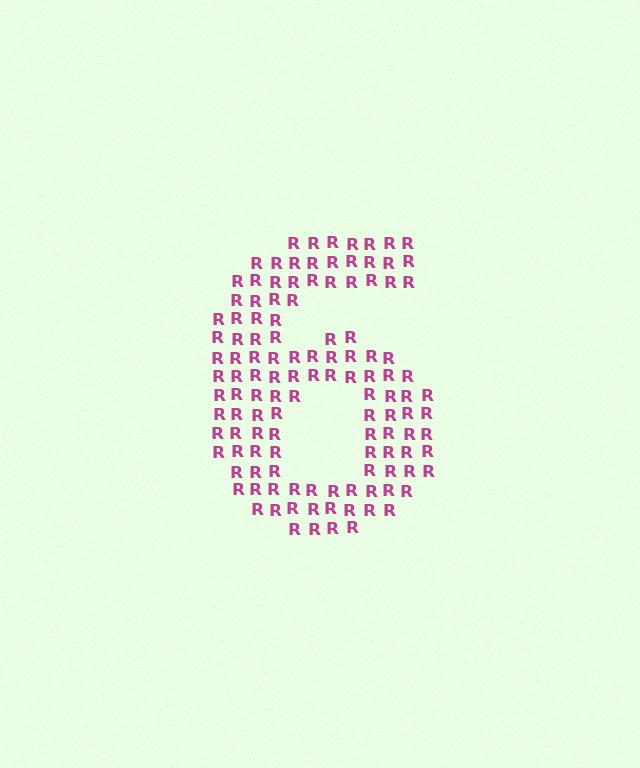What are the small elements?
The small elements are letter R's.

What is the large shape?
The large shape is the digit 6.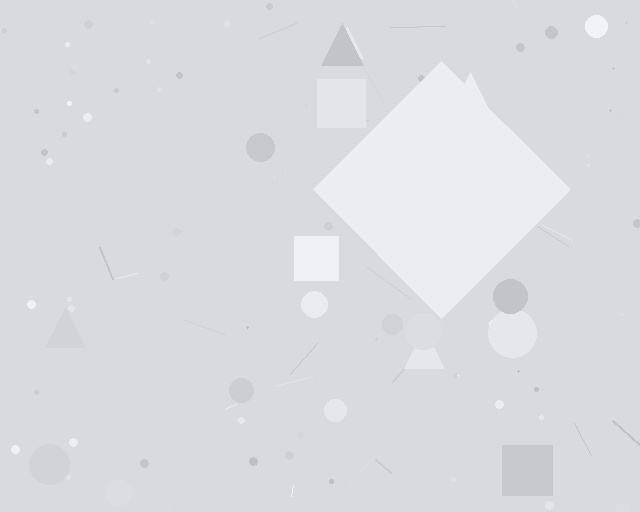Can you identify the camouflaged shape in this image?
The camouflaged shape is a diamond.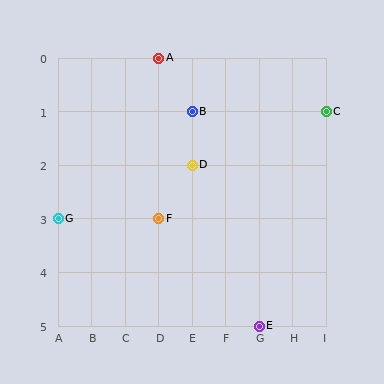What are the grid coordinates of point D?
Point D is at grid coordinates (E, 2).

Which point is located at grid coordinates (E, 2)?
Point D is at (E, 2).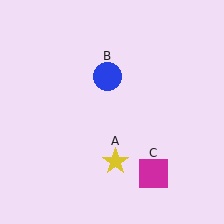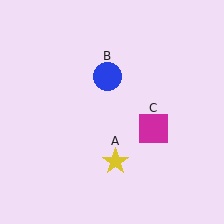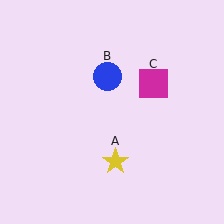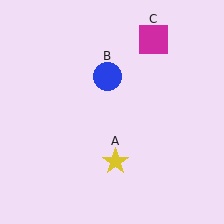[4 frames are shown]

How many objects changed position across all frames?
1 object changed position: magenta square (object C).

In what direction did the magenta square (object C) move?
The magenta square (object C) moved up.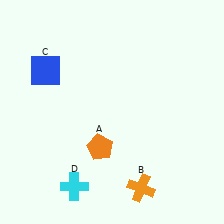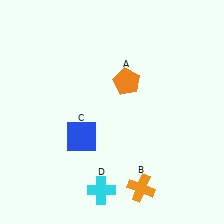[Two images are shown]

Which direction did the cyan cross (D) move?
The cyan cross (D) moved right.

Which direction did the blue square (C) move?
The blue square (C) moved down.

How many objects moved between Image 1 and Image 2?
3 objects moved between the two images.